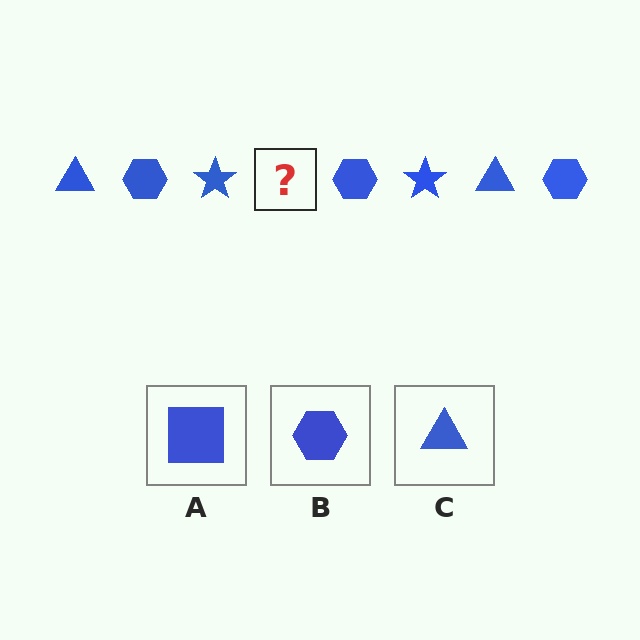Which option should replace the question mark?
Option C.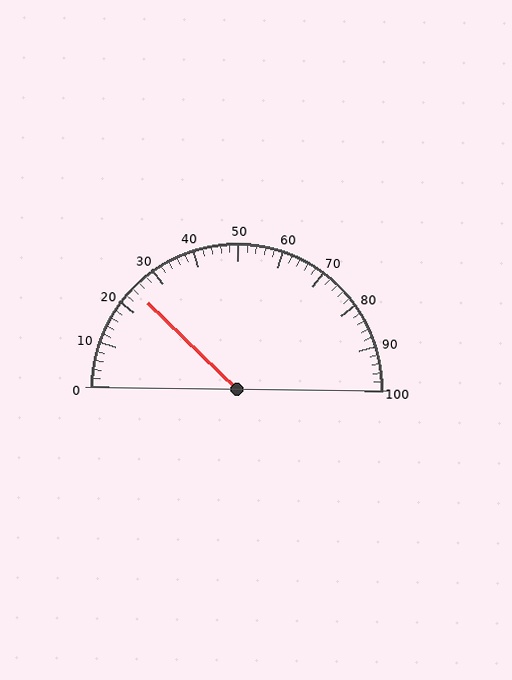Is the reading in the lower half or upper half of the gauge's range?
The reading is in the lower half of the range (0 to 100).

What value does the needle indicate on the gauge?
The needle indicates approximately 24.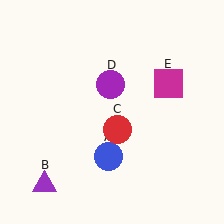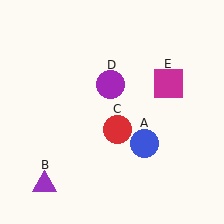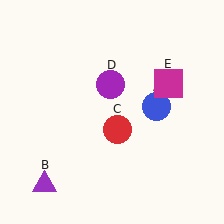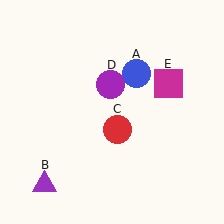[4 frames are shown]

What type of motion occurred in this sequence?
The blue circle (object A) rotated counterclockwise around the center of the scene.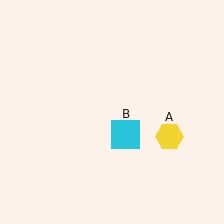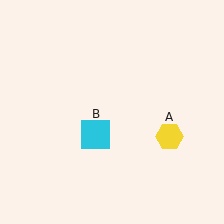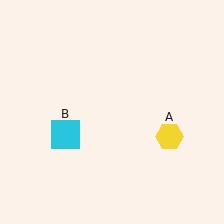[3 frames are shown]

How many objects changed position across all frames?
1 object changed position: cyan square (object B).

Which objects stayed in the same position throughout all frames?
Yellow hexagon (object A) remained stationary.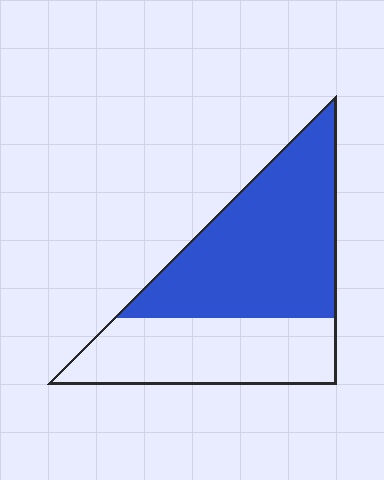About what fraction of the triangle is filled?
About three fifths (3/5).